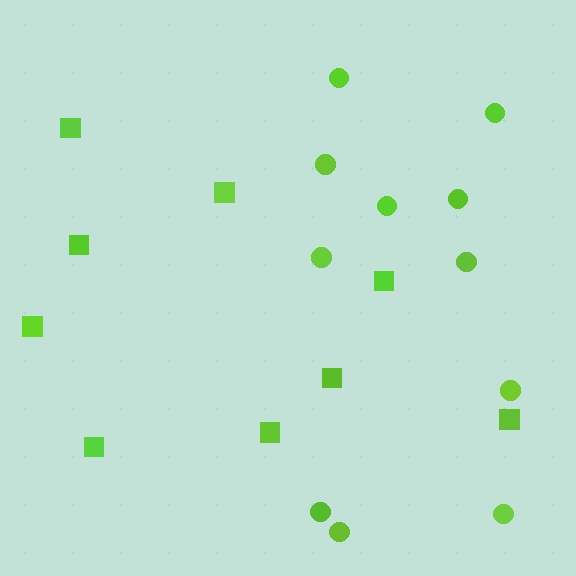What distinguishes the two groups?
There are 2 groups: one group of squares (9) and one group of circles (11).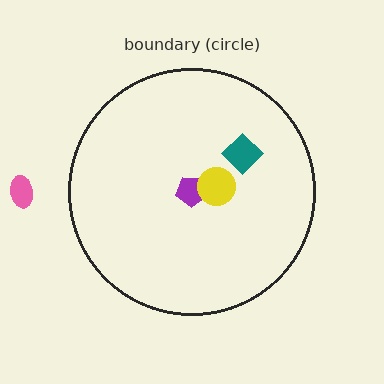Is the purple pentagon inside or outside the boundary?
Inside.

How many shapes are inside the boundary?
3 inside, 1 outside.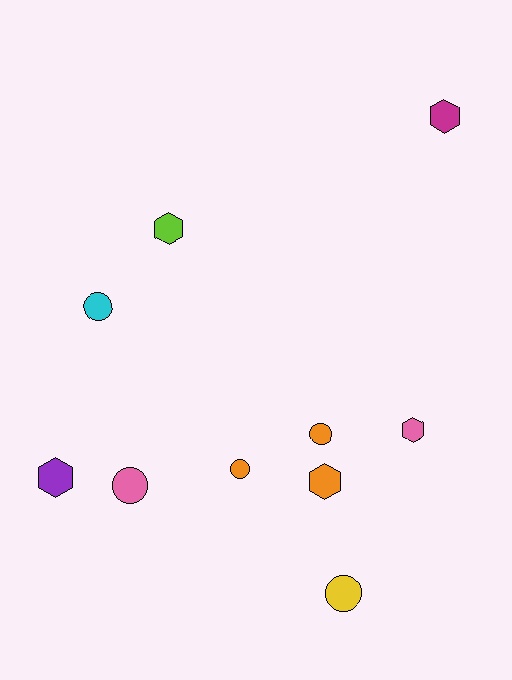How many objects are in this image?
There are 10 objects.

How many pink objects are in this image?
There are 2 pink objects.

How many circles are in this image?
There are 5 circles.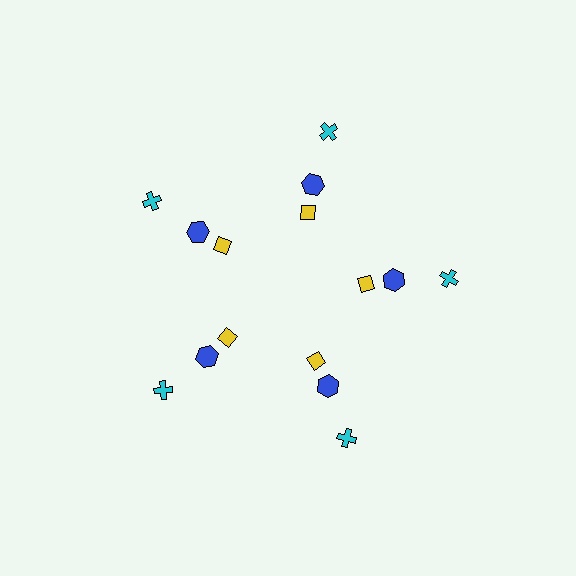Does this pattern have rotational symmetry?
Yes, this pattern has 5-fold rotational symmetry. It looks the same after rotating 72 degrees around the center.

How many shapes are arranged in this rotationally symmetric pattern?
There are 15 shapes, arranged in 5 groups of 3.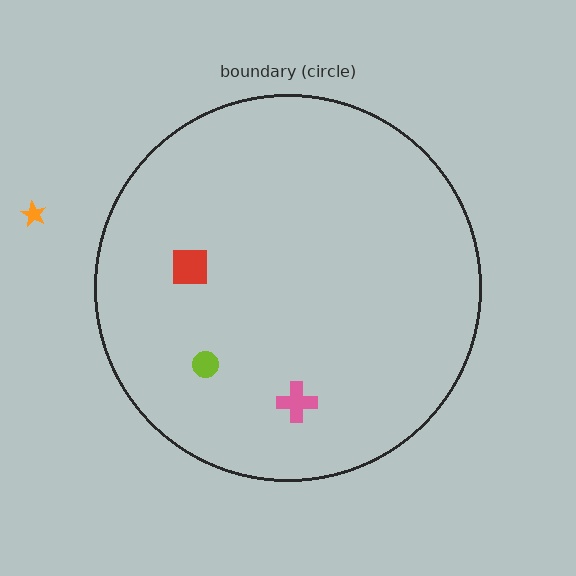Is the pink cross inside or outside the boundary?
Inside.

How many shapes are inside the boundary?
3 inside, 1 outside.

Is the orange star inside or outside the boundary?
Outside.